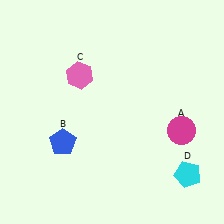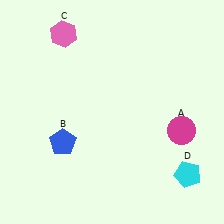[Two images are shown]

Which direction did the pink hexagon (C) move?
The pink hexagon (C) moved up.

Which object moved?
The pink hexagon (C) moved up.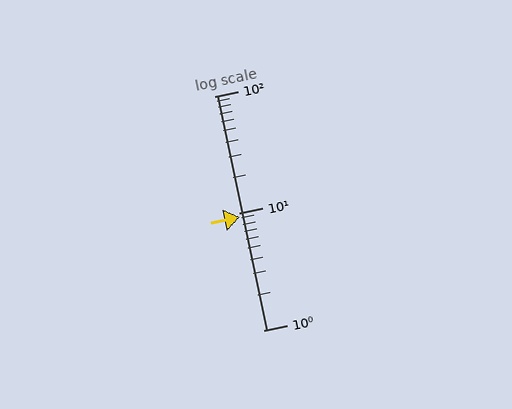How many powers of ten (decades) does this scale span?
The scale spans 2 decades, from 1 to 100.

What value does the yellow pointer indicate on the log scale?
The pointer indicates approximately 9.2.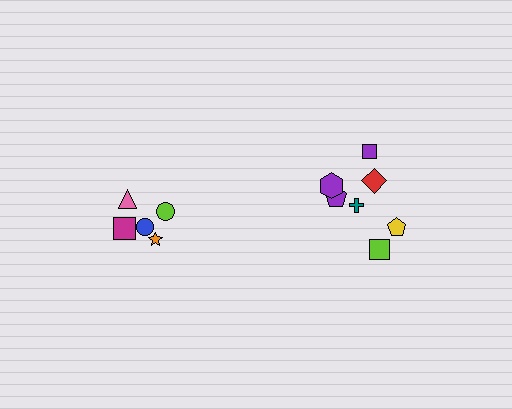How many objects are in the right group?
There are 7 objects.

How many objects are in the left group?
There are 5 objects.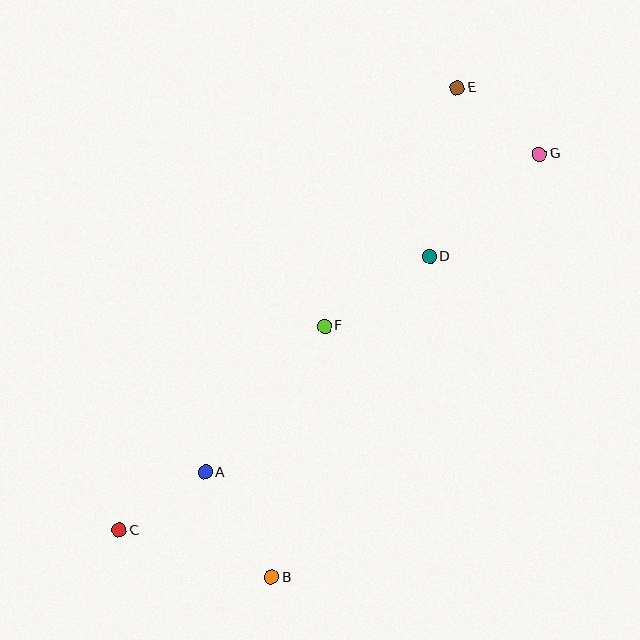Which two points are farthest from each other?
Points C and G are farthest from each other.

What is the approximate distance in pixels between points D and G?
The distance between D and G is approximately 151 pixels.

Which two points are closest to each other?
Points A and C are closest to each other.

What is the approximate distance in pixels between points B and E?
The distance between B and E is approximately 523 pixels.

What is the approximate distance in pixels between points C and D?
The distance between C and D is approximately 414 pixels.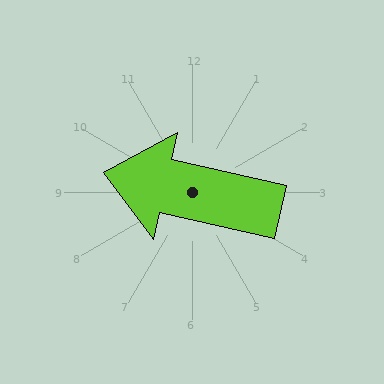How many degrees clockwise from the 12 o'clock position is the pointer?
Approximately 283 degrees.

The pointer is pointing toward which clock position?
Roughly 9 o'clock.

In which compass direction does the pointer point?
West.